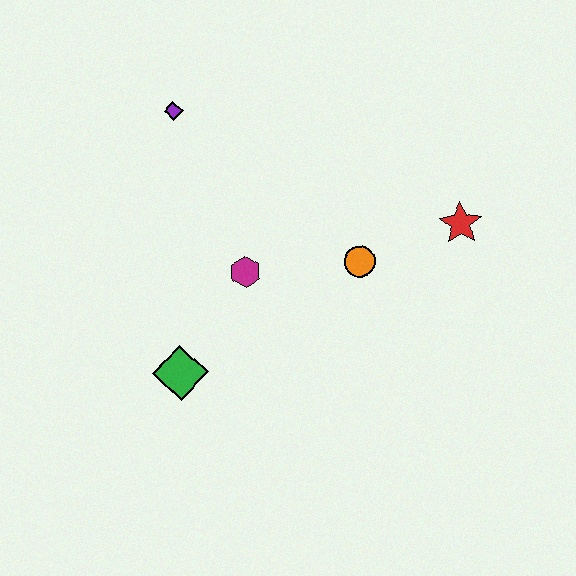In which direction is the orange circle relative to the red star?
The orange circle is to the left of the red star.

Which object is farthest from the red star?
The green diamond is farthest from the red star.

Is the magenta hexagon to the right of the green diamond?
Yes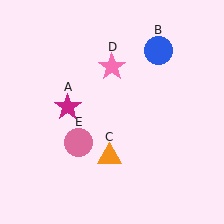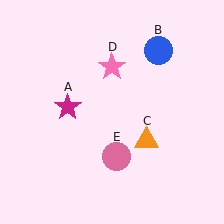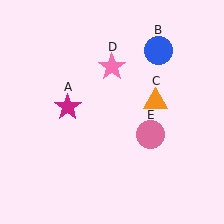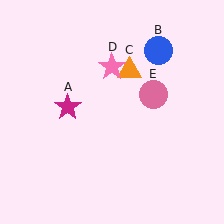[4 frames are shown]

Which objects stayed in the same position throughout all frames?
Magenta star (object A) and blue circle (object B) and pink star (object D) remained stationary.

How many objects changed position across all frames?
2 objects changed position: orange triangle (object C), pink circle (object E).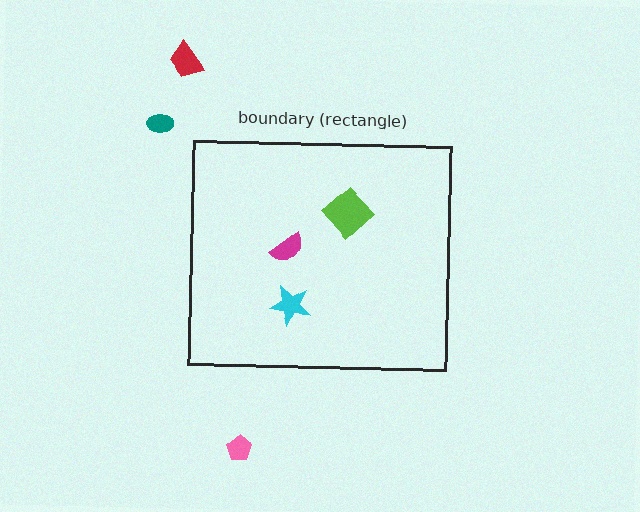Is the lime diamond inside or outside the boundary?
Inside.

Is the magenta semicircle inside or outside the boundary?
Inside.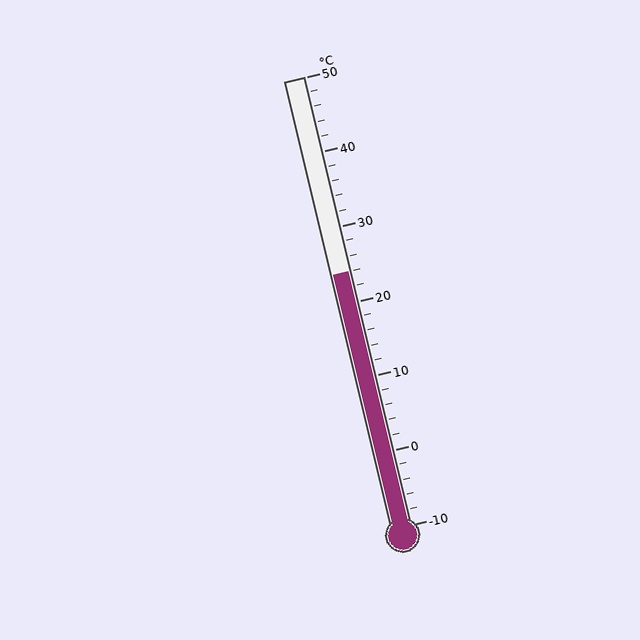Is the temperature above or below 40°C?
The temperature is below 40°C.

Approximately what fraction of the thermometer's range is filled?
The thermometer is filled to approximately 55% of its range.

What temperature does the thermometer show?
The thermometer shows approximately 24°C.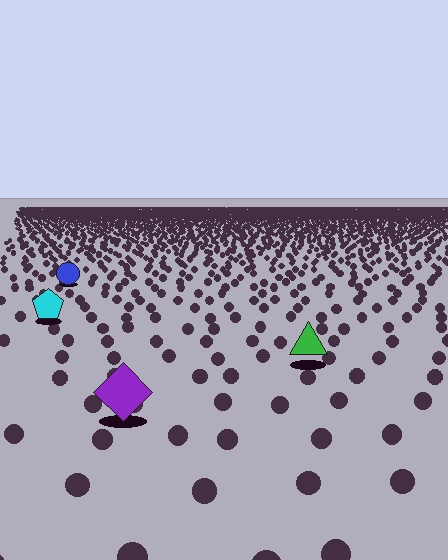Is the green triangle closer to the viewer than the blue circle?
Yes. The green triangle is closer — you can tell from the texture gradient: the ground texture is coarser near it.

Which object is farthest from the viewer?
The blue circle is farthest from the viewer. It appears smaller and the ground texture around it is denser.